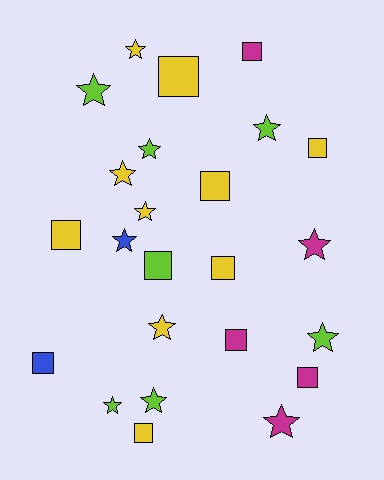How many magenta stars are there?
There are 2 magenta stars.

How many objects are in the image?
There are 24 objects.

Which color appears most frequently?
Yellow, with 10 objects.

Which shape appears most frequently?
Star, with 13 objects.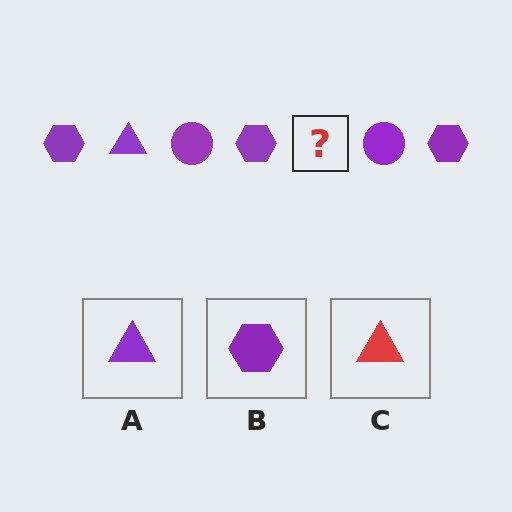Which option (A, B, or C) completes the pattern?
A.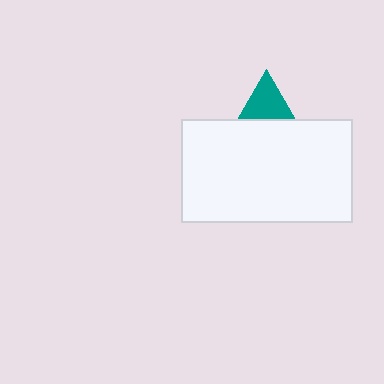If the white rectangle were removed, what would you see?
You would see the complete teal triangle.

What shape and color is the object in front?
The object in front is a white rectangle.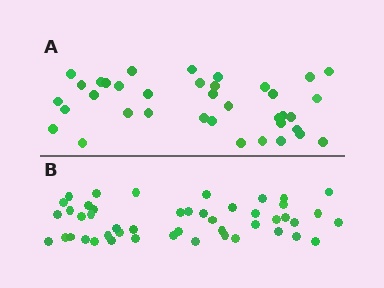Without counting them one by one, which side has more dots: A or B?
Region B (the bottom region) has more dots.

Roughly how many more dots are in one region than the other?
Region B has roughly 10 or so more dots than region A.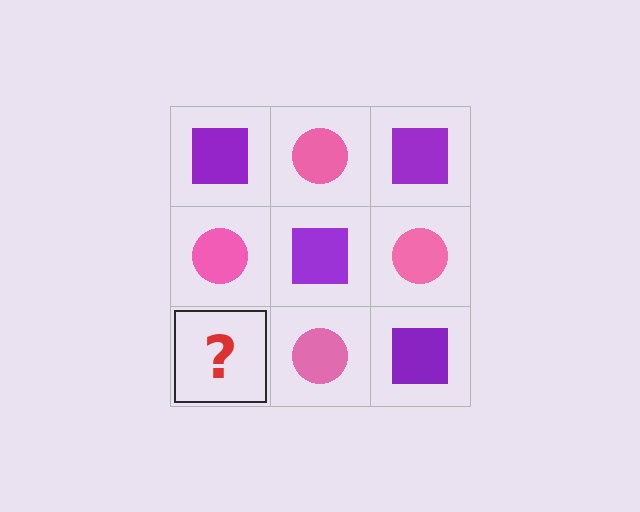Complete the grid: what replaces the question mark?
The question mark should be replaced with a purple square.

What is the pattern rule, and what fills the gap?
The rule is that it alternates purple square and pink circle in a checkerboard pattern. The gap should be filled with a purple square.